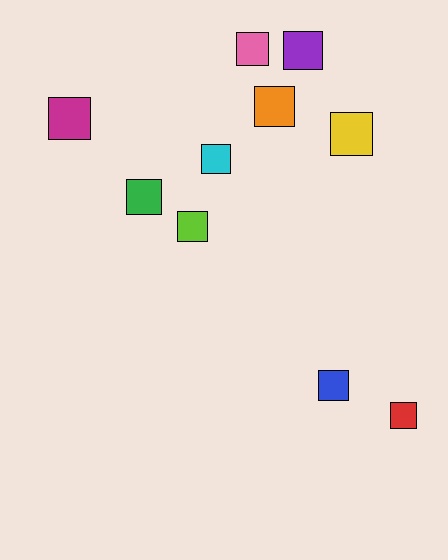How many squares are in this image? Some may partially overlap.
There are 10 squares.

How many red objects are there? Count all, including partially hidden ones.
There is 1 red object.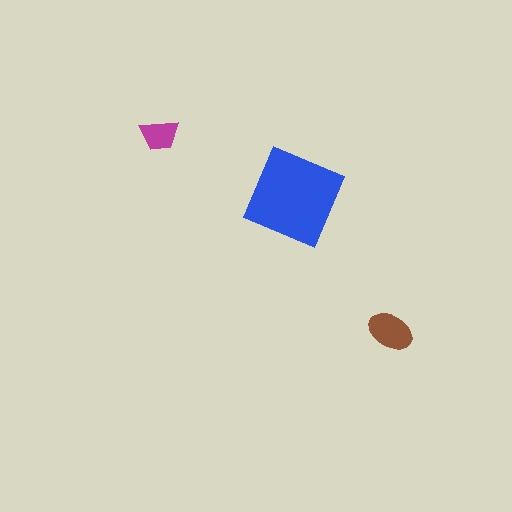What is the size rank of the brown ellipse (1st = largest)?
2nd.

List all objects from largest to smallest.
The blue square, the brown ellipse, the magenta trapezoid.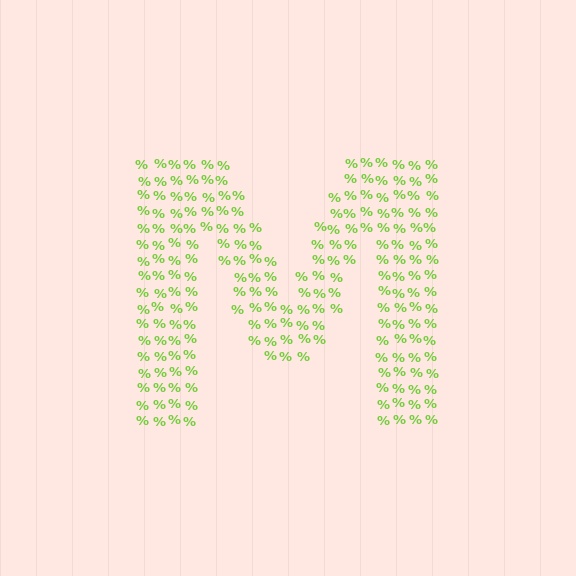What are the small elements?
The small elements are percent signs.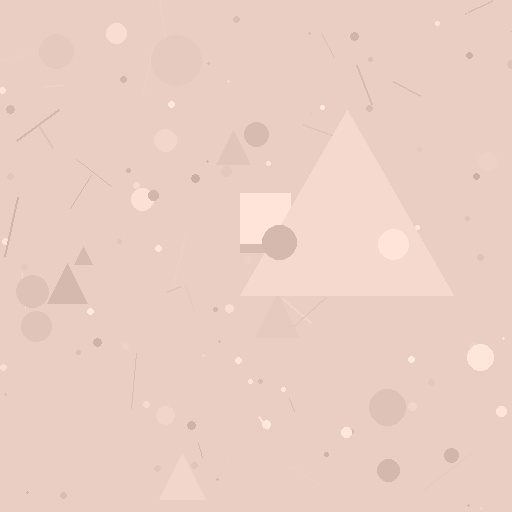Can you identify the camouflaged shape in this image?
The camouflaged shape is a triangle.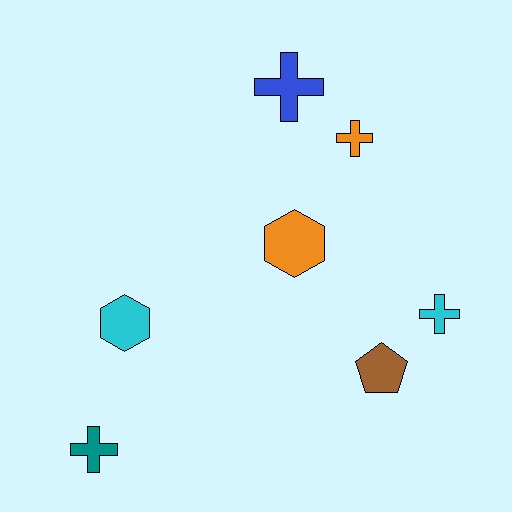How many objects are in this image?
There are 7 objects.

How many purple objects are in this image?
There are no purple objects.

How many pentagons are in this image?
There is 1 pentagon.